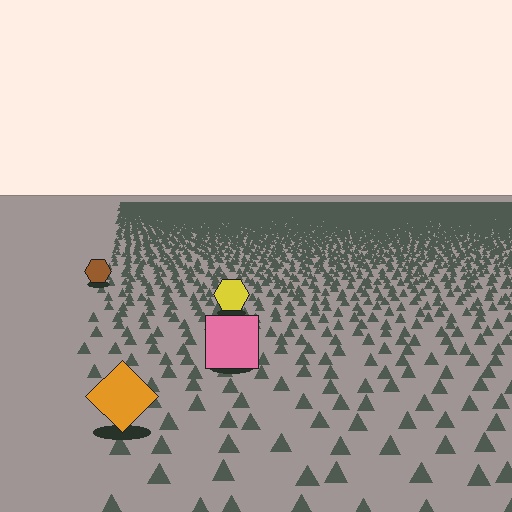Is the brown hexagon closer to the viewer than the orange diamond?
No. The orange diamond is closer — you can tell from the texture gradient: the ground texture is coarser near it.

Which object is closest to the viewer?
The orange diamond is closest. The texture marks near it are larger and more spread out.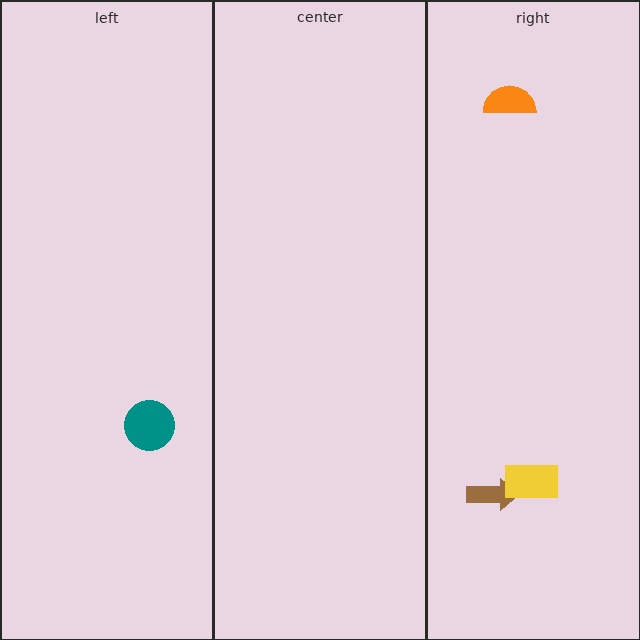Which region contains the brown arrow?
The right region.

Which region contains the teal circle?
The left region.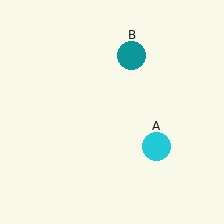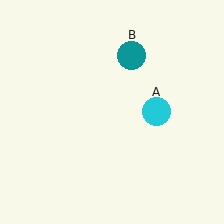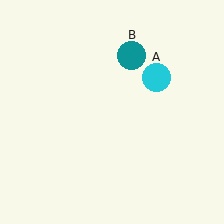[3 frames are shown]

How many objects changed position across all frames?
1 object changed position: cyan circle (object A).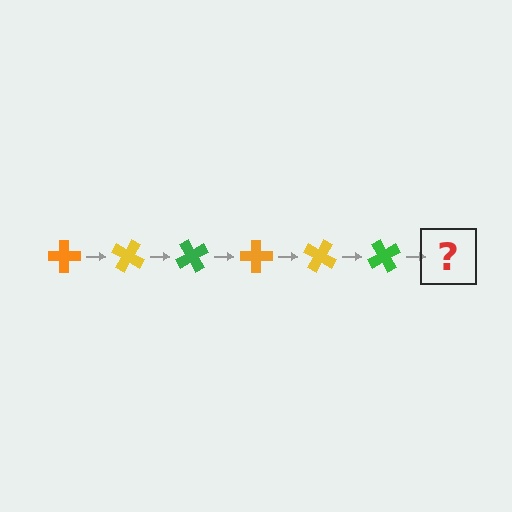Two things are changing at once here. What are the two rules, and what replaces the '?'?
The two rules are that it rotates 30 degrees each step and the color cycles through orange, yellow, and green. The '?' should be an orange cross, rotated 180 degrees from the start.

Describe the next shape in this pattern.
It should be an orange cross, rotated 180 degrees from the start.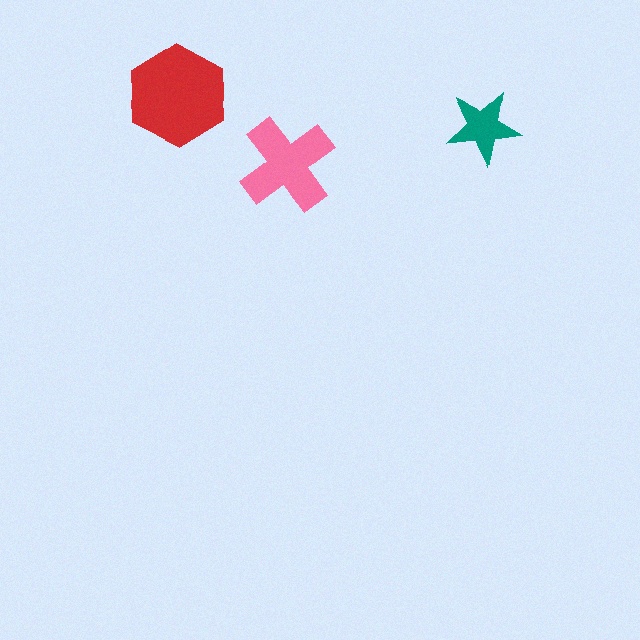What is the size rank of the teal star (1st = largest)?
3rd.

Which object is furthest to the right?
The teal star is rightmost.